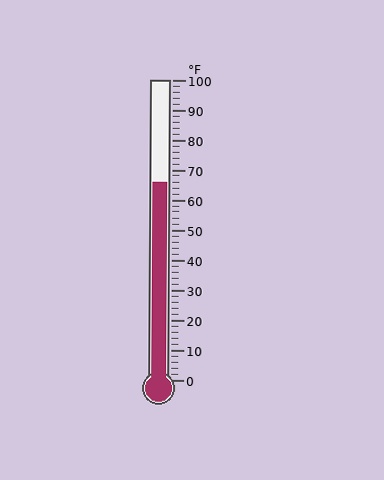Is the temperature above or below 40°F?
The temperature is above 40°F.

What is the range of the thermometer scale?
The thermometer scale ranges from 0°F to 100°F.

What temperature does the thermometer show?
The thermometer shows approximately 66°F.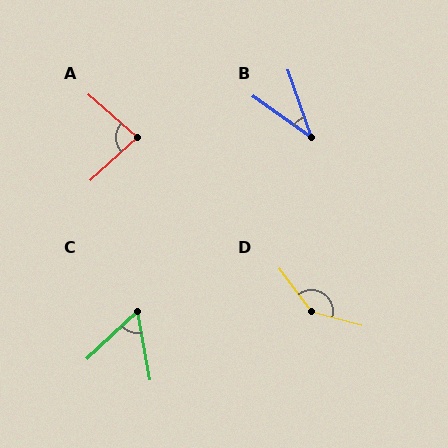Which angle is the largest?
D, at approximately 141 degrees.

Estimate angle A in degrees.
Approximately 84 degrees.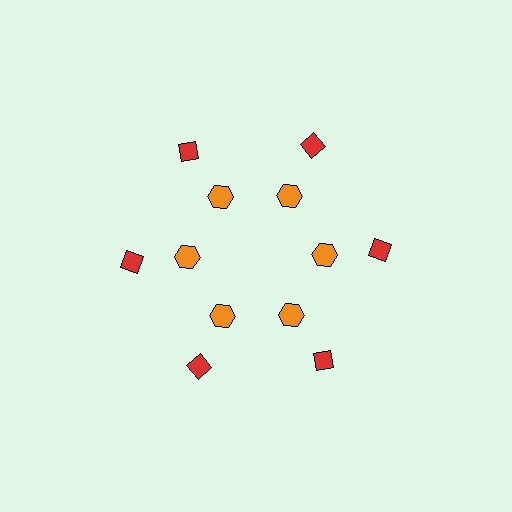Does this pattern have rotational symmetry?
Yes, this pattern has 6-fold rotational symmetry. It looks the same after rotating 60 degrees around the center.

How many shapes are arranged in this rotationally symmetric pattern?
There are 12 shapes, arranged in 6 groups of 2.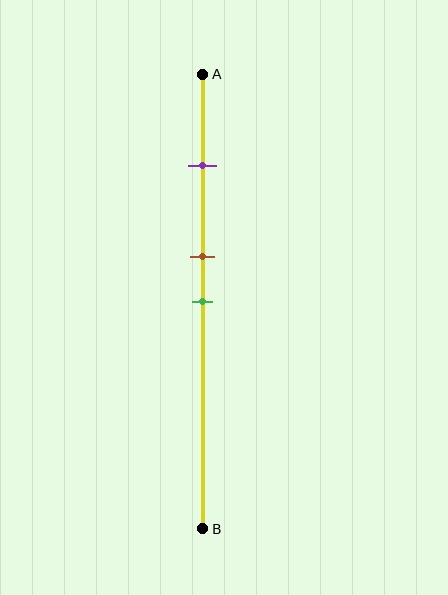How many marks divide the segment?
There are 3 marks dividing the segment.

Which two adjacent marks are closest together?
The brown and green marks are the closest adjacent pair.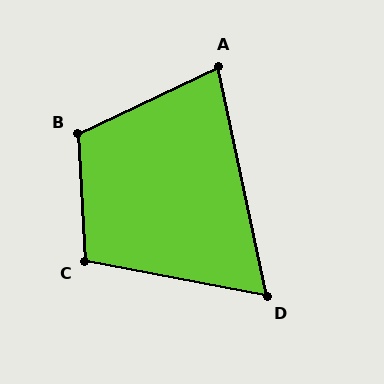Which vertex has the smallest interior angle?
D, at approximately 67 degrees.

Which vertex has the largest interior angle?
B, at approximately 113 degrees.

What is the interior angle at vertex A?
Approximately 77 degrees (acute).